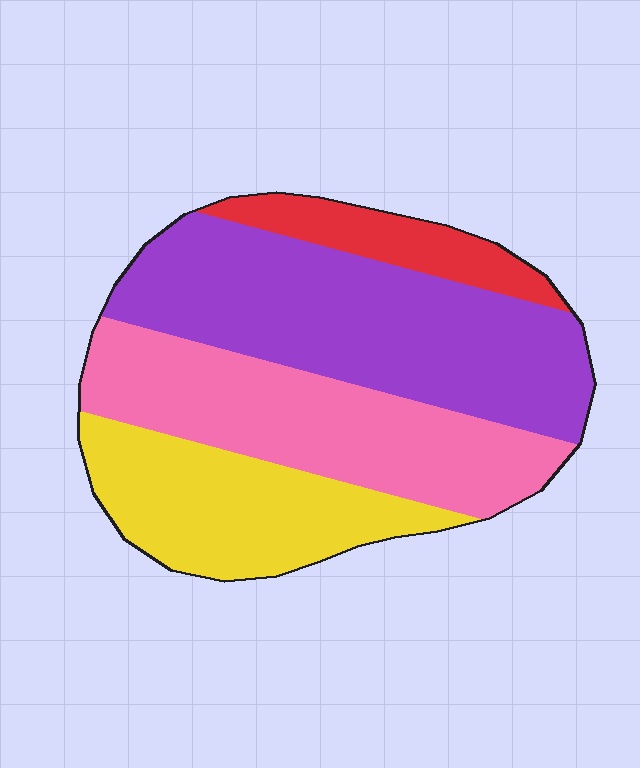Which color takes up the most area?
Purple, at roughly 40%.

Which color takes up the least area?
Red, at roughly 10%.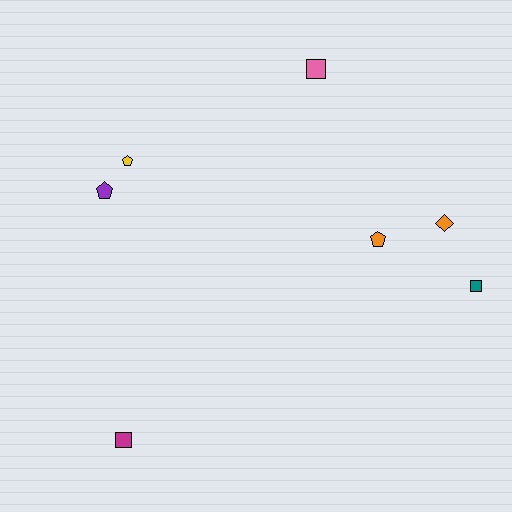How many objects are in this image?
There are 7 objects.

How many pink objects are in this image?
There is 1 pink object.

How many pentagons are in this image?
There are 3 pentagons.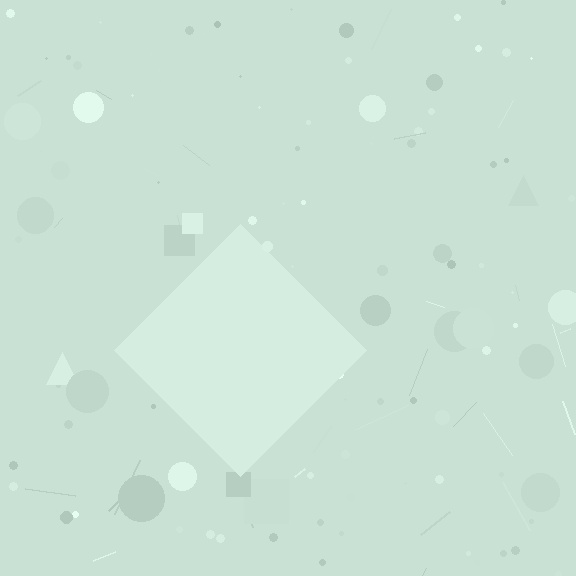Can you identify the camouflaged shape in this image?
The camouflaged shape is a diamond.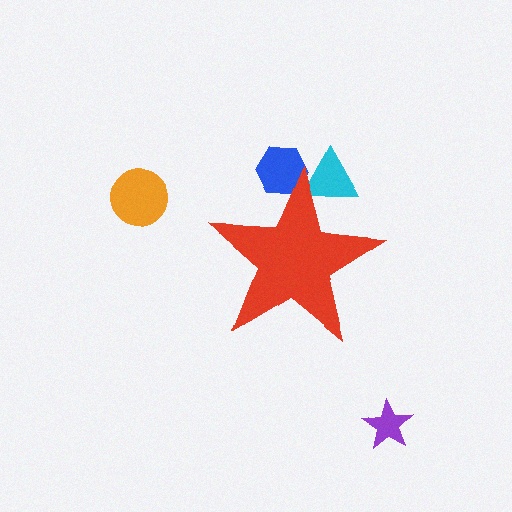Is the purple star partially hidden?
No, the purple star is fully visible.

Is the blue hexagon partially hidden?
Yes, the blue hexagon is partially hidden behind the red star.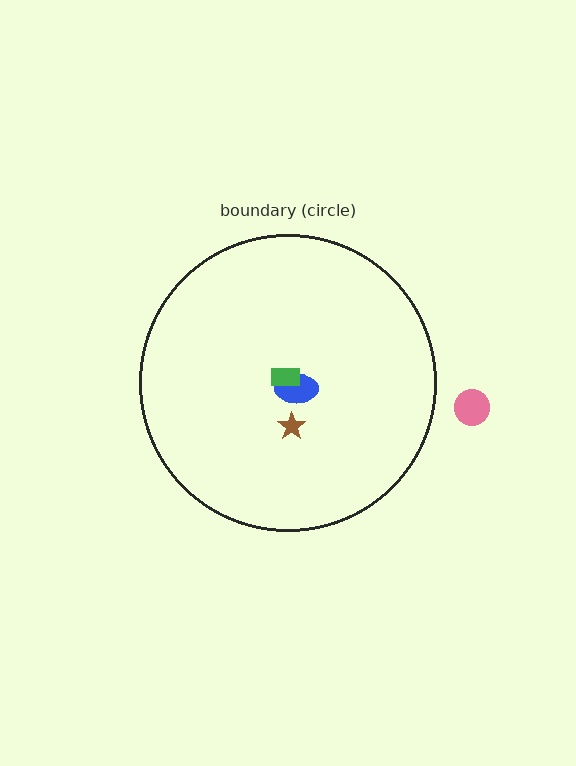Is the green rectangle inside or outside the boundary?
Inside.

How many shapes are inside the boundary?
3 inside, 1 outside.